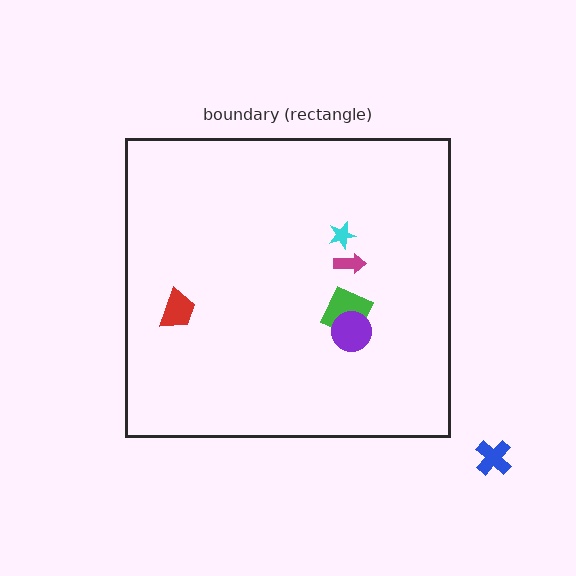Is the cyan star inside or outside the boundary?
Inside.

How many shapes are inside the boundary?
5 inside, 1 outside.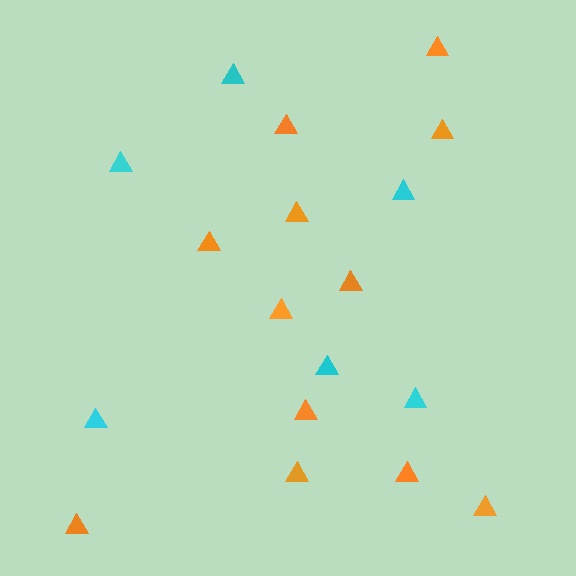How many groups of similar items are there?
There are 2 groups: one group of cyan triangles (6) and one group of orange triangles (12).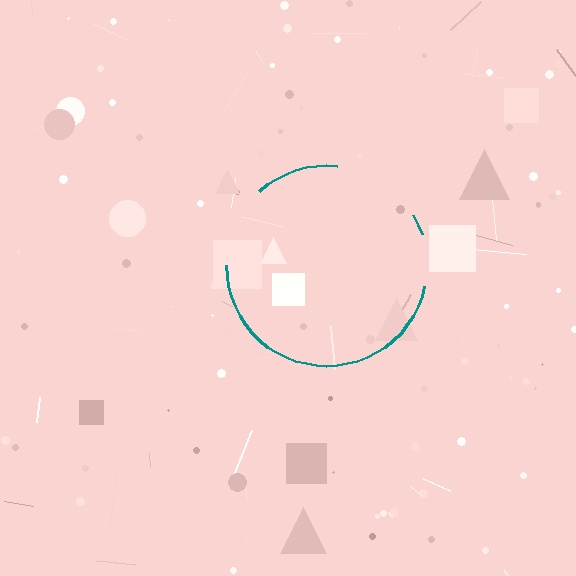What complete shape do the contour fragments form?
The contour fragments form a circle.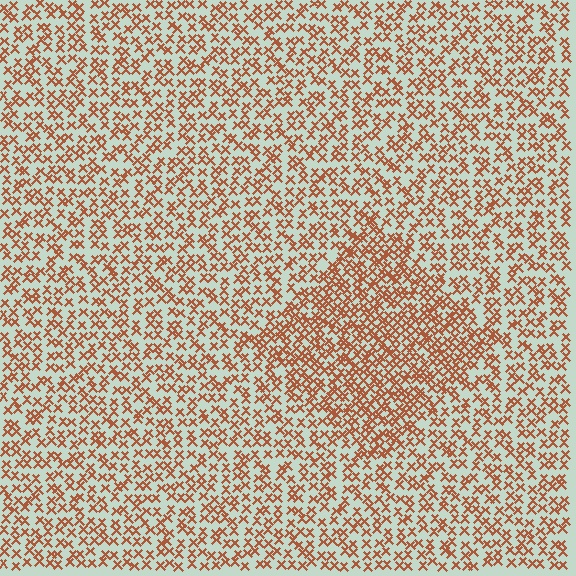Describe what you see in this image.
The image contains small brown elements arranged at two different densities. A diamond-shaped region is visible where the elements are more densely packed than the surrounding area.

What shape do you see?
I see a diamond.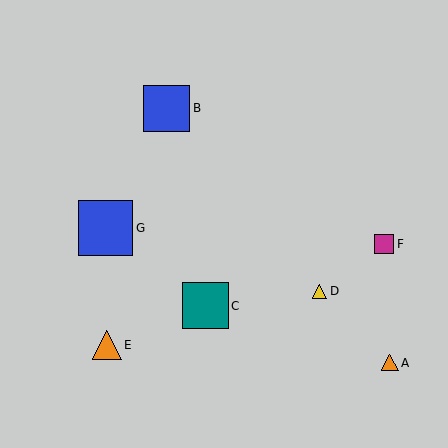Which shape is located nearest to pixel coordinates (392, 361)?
The orange triangle (labeled A) at (390, 363) is nearest to that location.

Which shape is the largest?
The blue square (labeled G) is the largest.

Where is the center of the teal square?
The center of the teal square is at (205, 306).